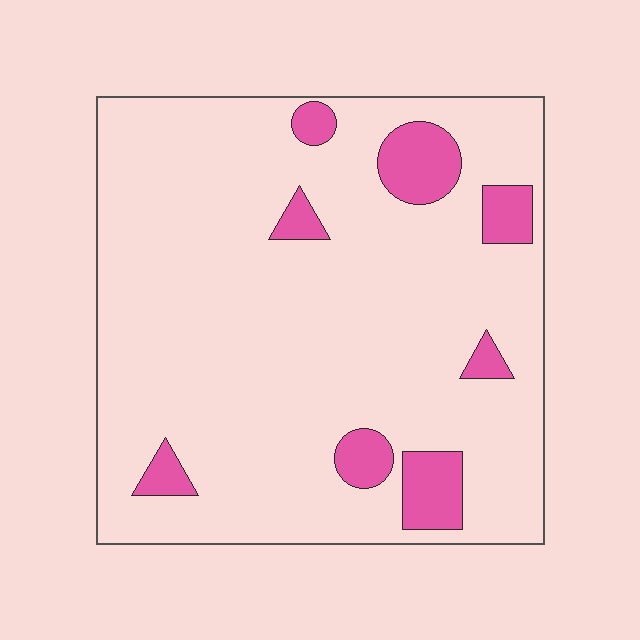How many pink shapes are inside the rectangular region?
8.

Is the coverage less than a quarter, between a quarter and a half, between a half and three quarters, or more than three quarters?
Less than a quarter.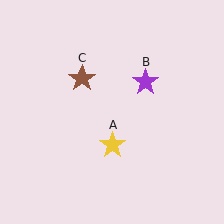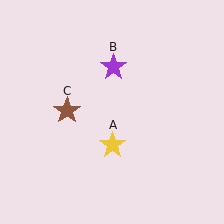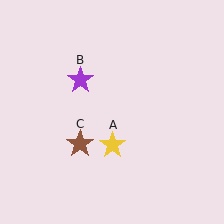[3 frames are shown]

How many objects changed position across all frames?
2 objects changed position: purple star (object B), brown star (object C).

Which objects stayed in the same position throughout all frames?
Yellow star (object A) remained stationary.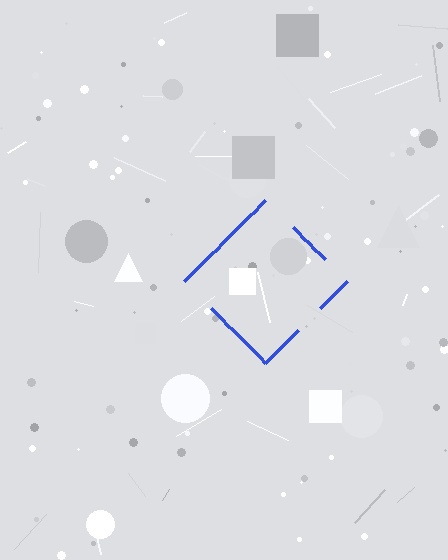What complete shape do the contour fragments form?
The contour fragments form a diamond.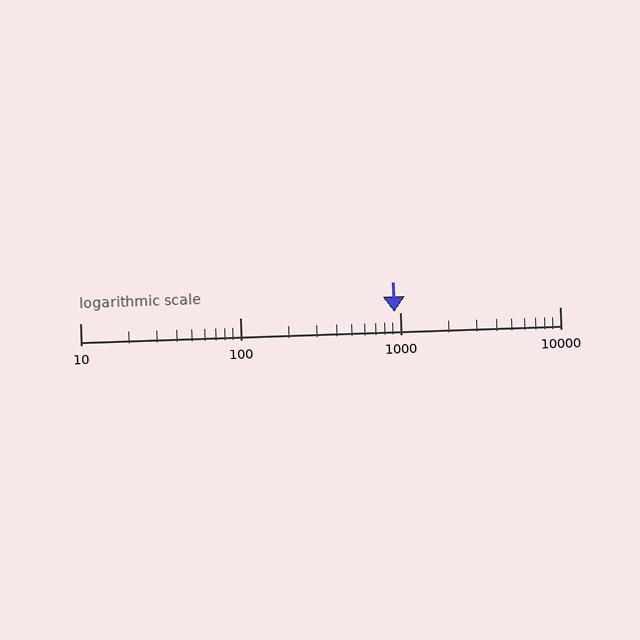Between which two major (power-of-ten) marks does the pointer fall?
The pointer is between 100 and 1000.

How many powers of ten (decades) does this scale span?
The scale spans 3 decades, from 10 to 10000.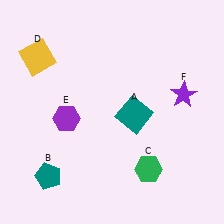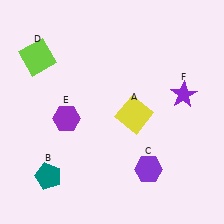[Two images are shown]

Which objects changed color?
A changed from teal to yellow. C changed from green to purple. D changed from yellow to lime.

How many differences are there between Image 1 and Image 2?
There are 3 differences between the two images.